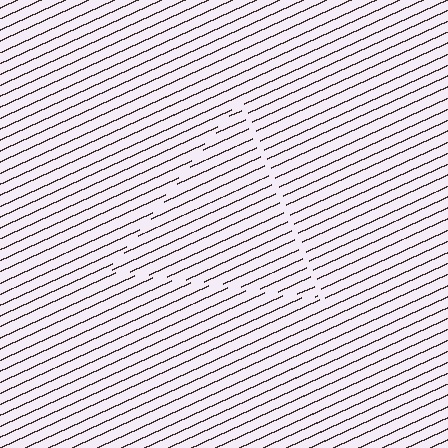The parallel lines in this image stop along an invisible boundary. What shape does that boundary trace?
An illusory triangle. The interior of the shape contains the same grating, shifted by half a period — the contour is defined by the phase discontinuity where line-ends from the inner and outer gratings abut.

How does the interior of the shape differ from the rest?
The interior of the shape contains the same grating, shifted by half a period — the contour is defined by the phase discontinuity where line-ends from the inner and outer gratings abut.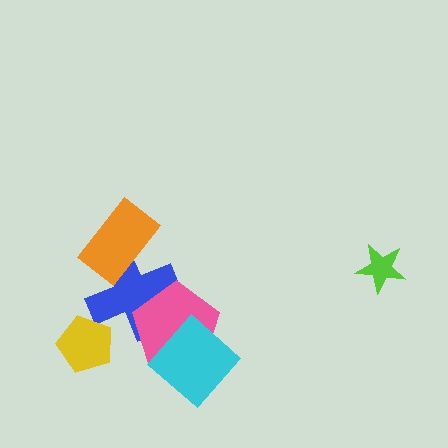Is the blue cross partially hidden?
Yes, it is partially covered by another shape.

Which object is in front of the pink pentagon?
The cyan diamond is in front of the pink pentagon.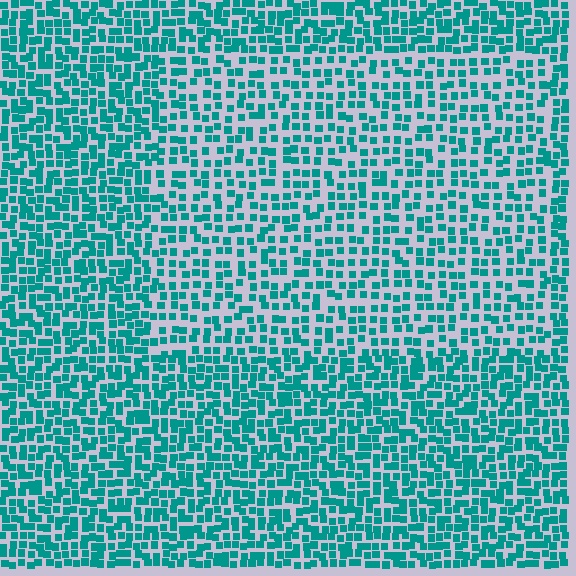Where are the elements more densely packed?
The elements are more densely packed outside the rectangle boundary.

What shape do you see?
I see a rectangle.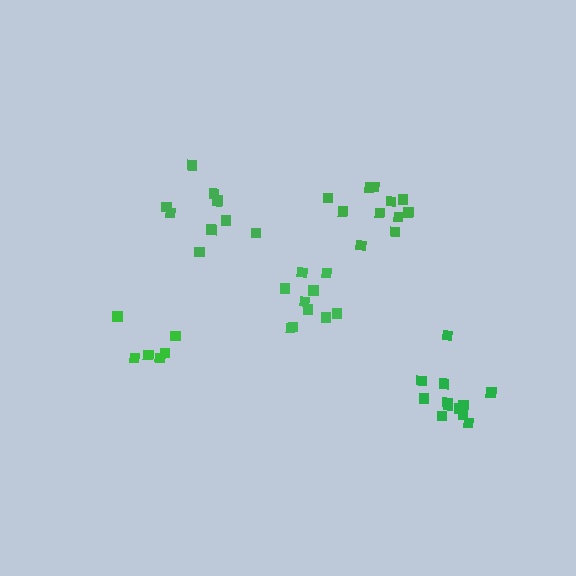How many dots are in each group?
Group 1: 10 dots, Group 2: 6 dots, Group 3: 11 dots, Group 4: 12 dots, Group 5: 10 dots (49 total).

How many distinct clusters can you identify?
There are 5 distinct clusters.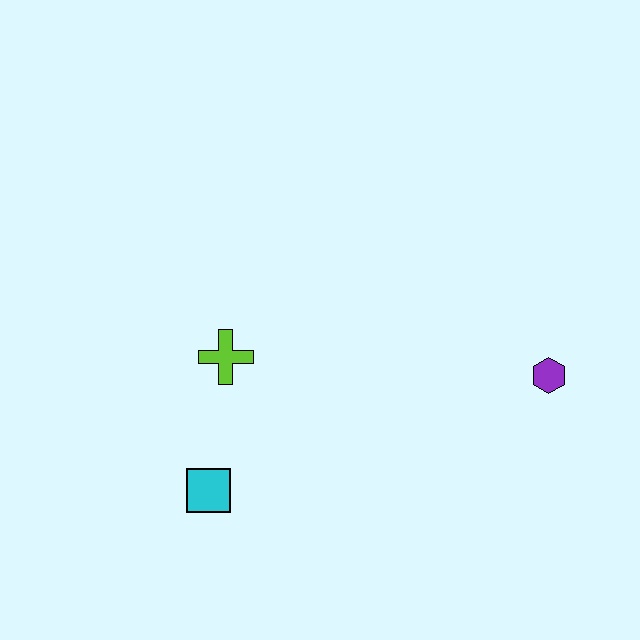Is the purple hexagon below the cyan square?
No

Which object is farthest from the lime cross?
The purple hexagon is farthest from the lime cross.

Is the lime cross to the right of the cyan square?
Yes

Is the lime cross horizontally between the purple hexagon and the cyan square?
Yes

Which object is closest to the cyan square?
The lime cross is closest to the cyan square.